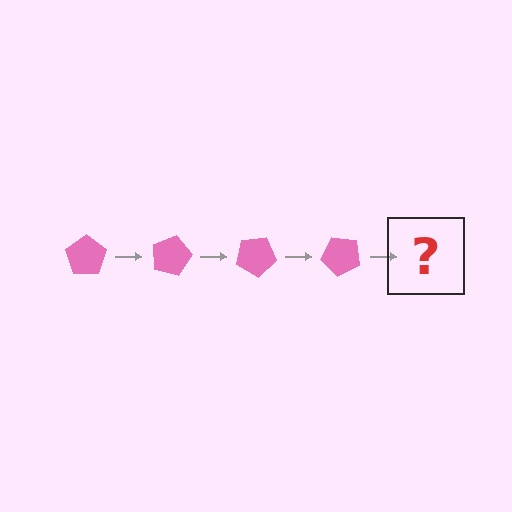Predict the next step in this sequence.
The next step is a pink pentagon rotated 60 degrees.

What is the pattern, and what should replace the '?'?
The pattern is that the pentagon rotates 15 degrees each step. The '?' should be a pink pentagon rotated 60 degrees.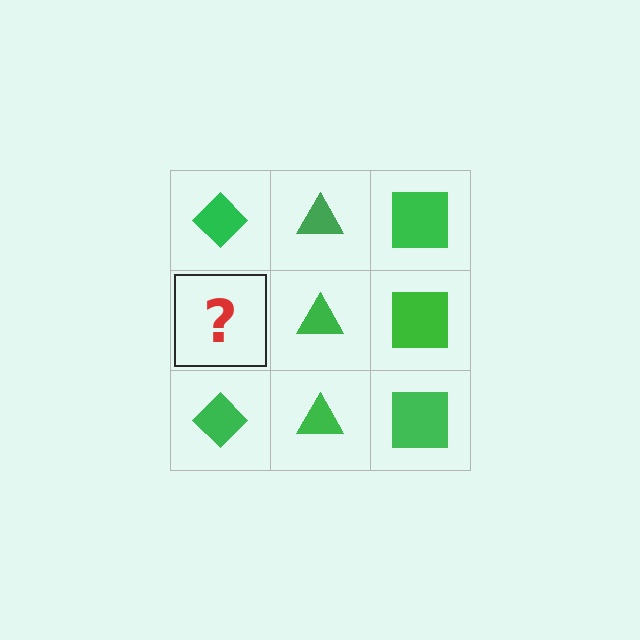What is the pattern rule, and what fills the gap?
The rule is that each column has a consistent shape. The gap should be filled with a green diamond.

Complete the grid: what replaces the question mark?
The question mark should be replaced with a green diamond.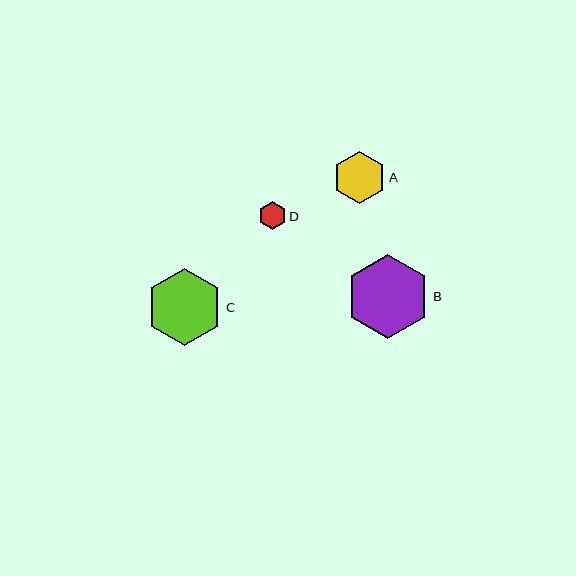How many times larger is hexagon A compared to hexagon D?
Hexagon A is approximately 1.9 times the size of hexagon D.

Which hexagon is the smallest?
Hexagon D is the smallest with a size of approximately 28 pixels.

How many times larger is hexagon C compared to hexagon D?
Hexagon C is approximately 2.7 times the size of hexagon D.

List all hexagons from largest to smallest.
From largest to smallest: B, C, A, D.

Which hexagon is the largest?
Hexagon B is the largest with a size of approximately 84 pixels.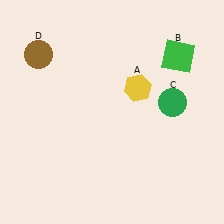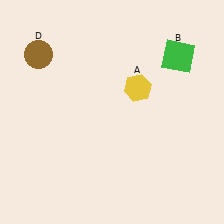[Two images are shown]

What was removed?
The green circle (C) was removed in Image 2.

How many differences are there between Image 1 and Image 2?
There is 1 difference between the two images.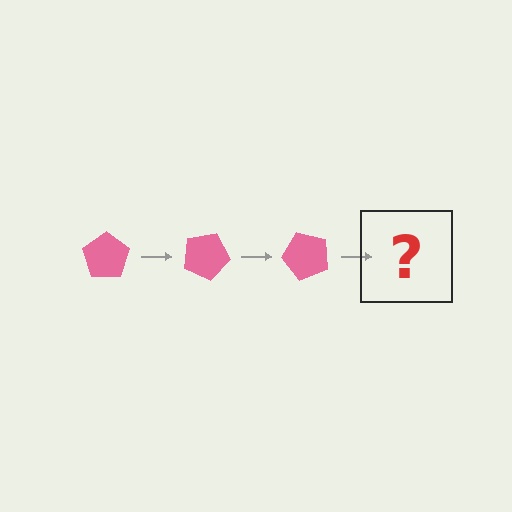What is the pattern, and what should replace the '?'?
The pattern is that the pentagon rotates 25 degrees each step. The '?' should be a pink pentagon rotated 75 degrees.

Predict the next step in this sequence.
The next step is a pink pentagon rotated 75 degrees.